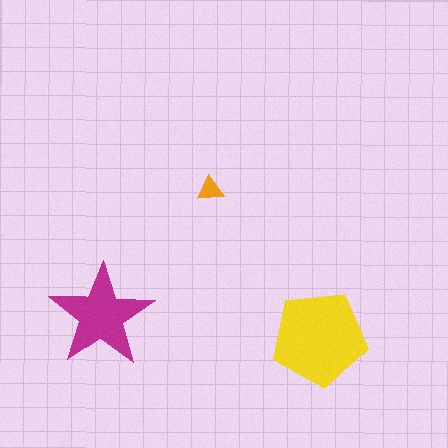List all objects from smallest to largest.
The orange triangle, the magenta star, the yellow pentagon.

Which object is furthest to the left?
The magenta star is leftmost.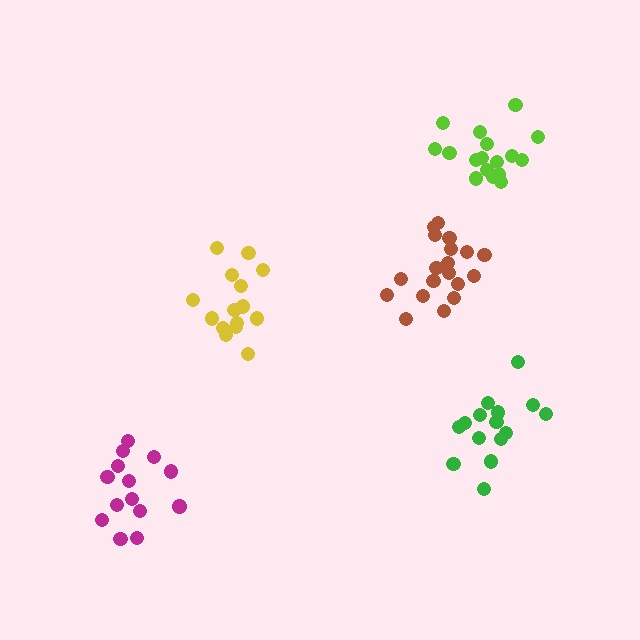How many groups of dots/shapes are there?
There are 5 groups.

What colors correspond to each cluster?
The clusters are colored: yellow, magenta, green, brown, lime.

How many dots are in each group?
Group 1: 15 dots, Group 2: 14 dots, Group 3: 15 dots, Group 4: 19 dots, Group 5: 17 dots (80 total).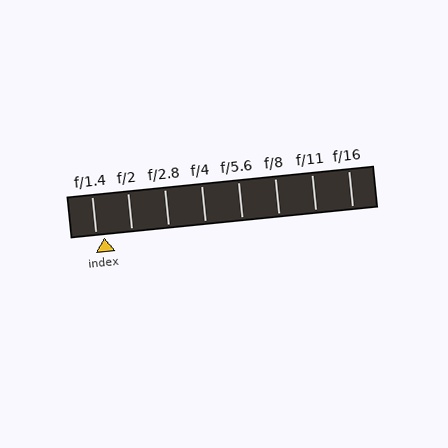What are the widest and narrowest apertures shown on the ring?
The widest aperture shown is f/1.4 and the narrowest is f/16.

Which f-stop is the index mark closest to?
The index mark is closest to f/1.4.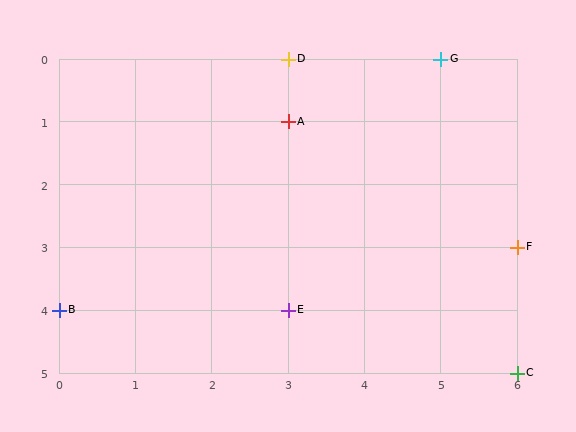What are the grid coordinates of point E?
Point E is at grid coordinates (3, 4).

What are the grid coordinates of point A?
Point A is at grid coordinates (3, 1).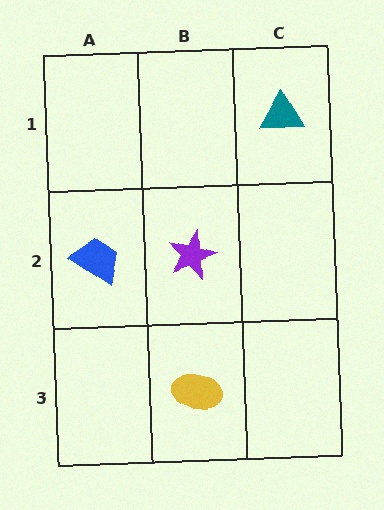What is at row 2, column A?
A blue trapezoid.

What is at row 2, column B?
A purple star.